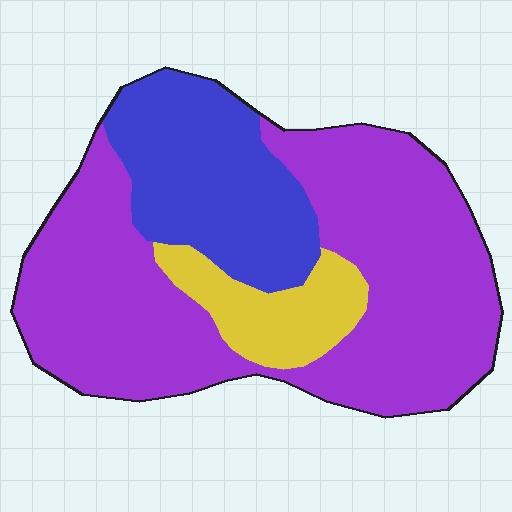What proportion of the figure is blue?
Blue takes up less than a quarter of the figure.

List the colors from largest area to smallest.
From largest to smallest: purple, blue, yellow.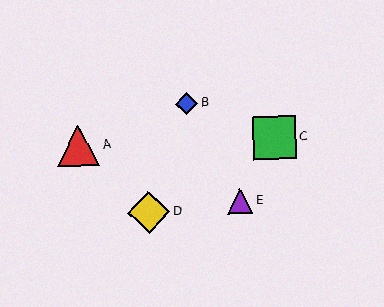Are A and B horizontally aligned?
No, A is at y≈145 and B is at y≈104.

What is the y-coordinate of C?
Object C is at y≈138.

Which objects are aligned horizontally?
Objects A, C are aligned horizontally.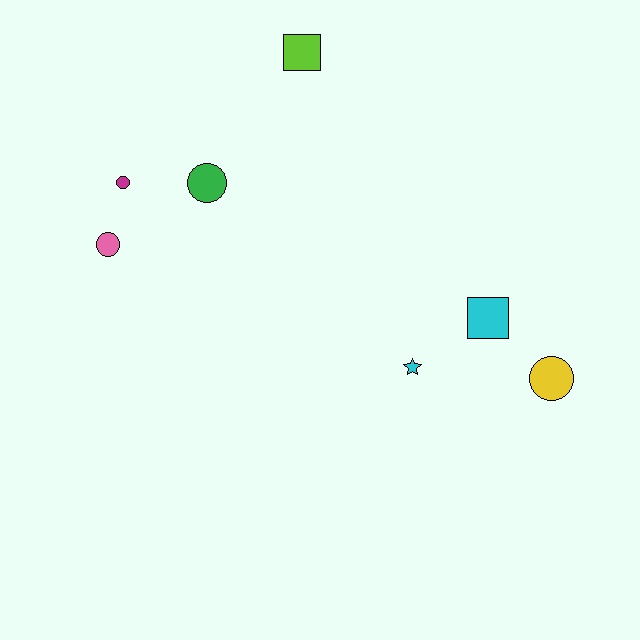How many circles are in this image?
There are 4 circles.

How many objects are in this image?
There are 7 objects.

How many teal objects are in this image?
There are no teal objects.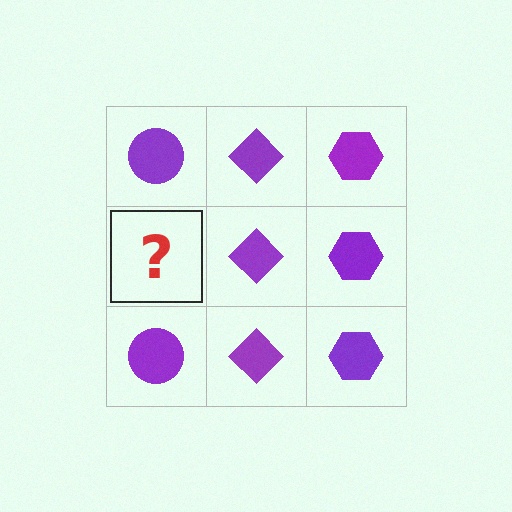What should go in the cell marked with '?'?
The missing cell should contain a purple circle.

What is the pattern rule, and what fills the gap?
The rule is that each column has a consistent shape. The gap should be filled with a purple circle.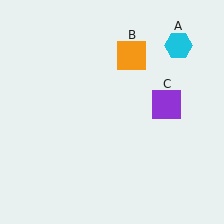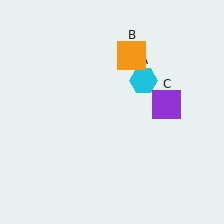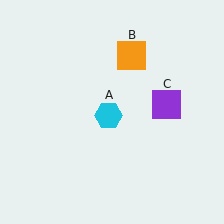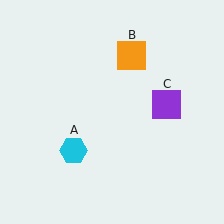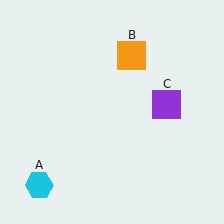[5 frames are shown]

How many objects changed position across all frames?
1 object changed position: cyan hexagon (object A).